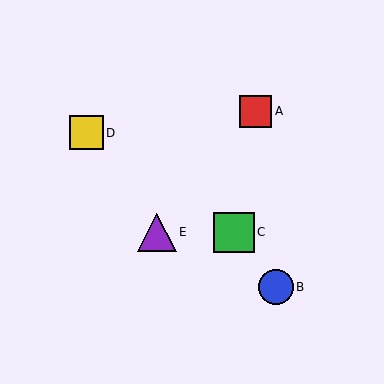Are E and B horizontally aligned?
No, E is at y≈232 and B is at y≈287.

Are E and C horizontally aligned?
Yes, both are at y≈232.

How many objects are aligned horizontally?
2 objects (C, E) are aligned horizontally.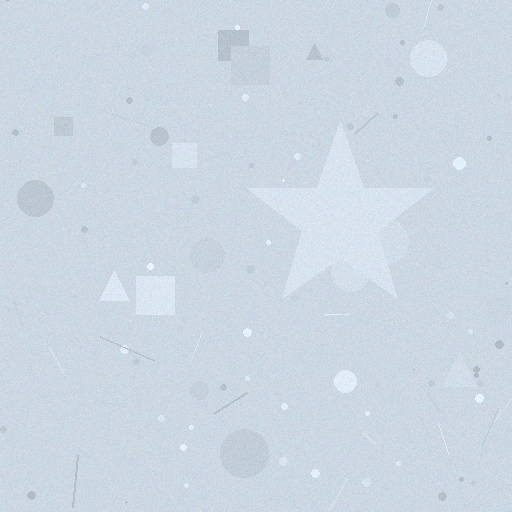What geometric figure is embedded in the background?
A star is embedded in the background.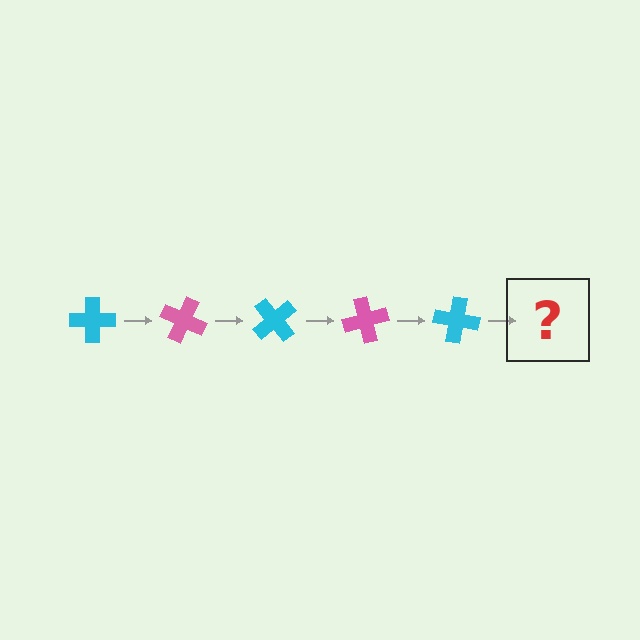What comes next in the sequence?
The next element should be a pink cross, rotated 125 degrees from the start.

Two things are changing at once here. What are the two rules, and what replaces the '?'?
The two rules are that it rotates 25 degrees each step and the color cycles through cyan and pink. The '?' should be a pink cross, rotated 125 degrees from the start.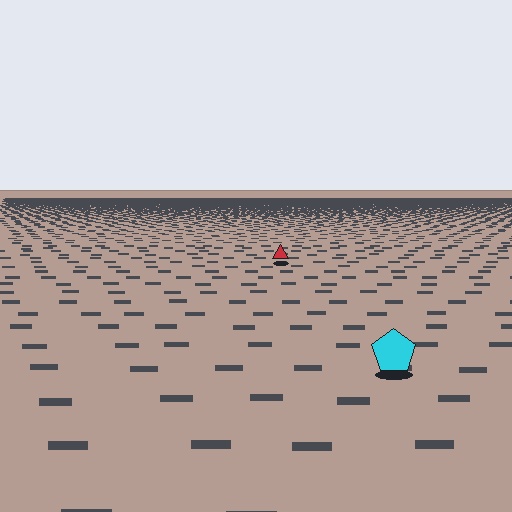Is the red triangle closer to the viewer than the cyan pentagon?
No. The cyan pentagon is closer — you can tell from the texture gradient: the ground texture is coarser near it.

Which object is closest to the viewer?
The cyan pentagon is closest. The texture marks near it are larger and more spread out.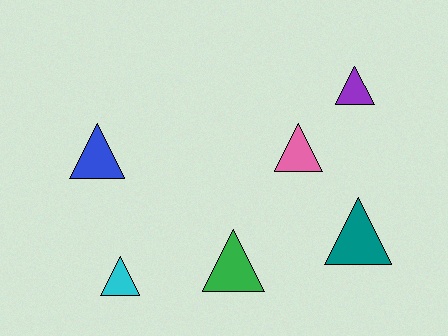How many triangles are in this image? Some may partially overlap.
There are 6 triangles.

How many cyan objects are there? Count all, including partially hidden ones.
There is 1 cyan object.